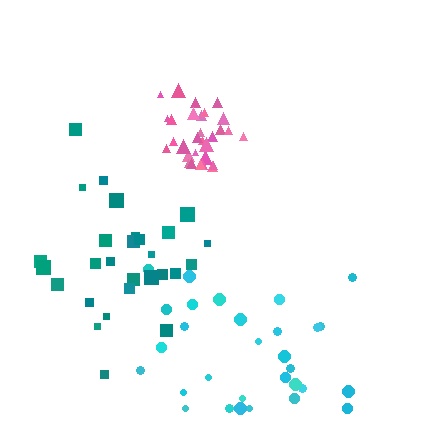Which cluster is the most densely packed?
Pink.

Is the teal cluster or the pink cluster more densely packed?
Pink.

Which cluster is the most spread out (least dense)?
Teal.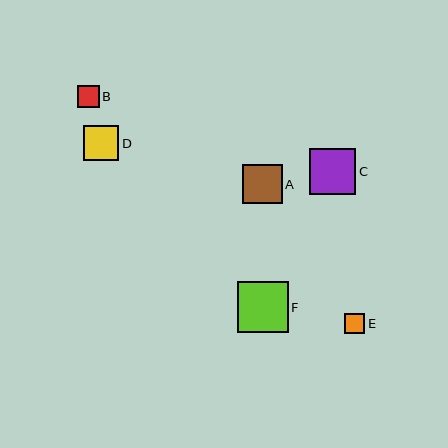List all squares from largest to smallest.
From largest to smallest: F, C, A, D, B, E.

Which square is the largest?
Square F is the largest with a size of approximately 51 pixels.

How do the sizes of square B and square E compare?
Square B and square E are approximately the same size.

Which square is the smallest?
Square E is the smallest with a size of approximately 21 pixels.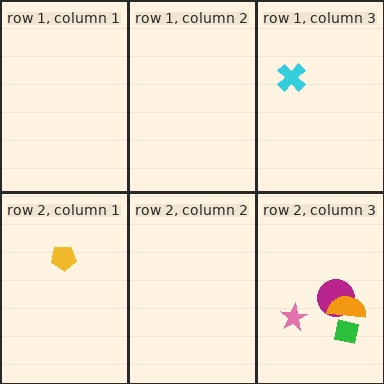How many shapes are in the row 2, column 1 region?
1.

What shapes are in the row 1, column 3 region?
The cyan cross.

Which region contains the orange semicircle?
The row 2, column 3 region.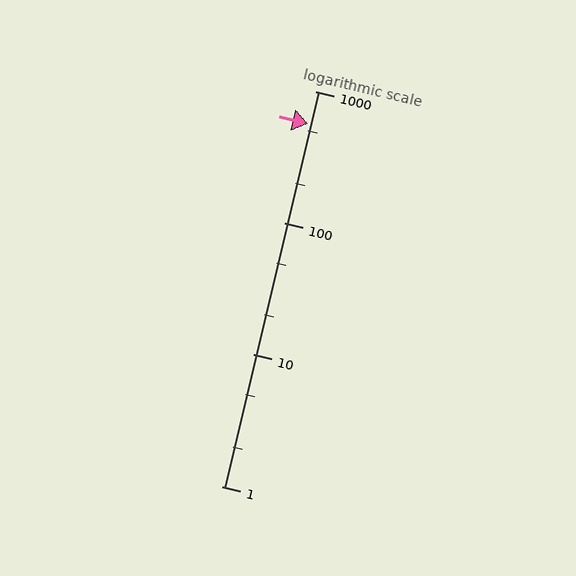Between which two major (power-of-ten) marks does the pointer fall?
The pointer is between 100 and 1000.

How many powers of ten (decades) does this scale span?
The scale spans 3 decades, from 1 to 1000.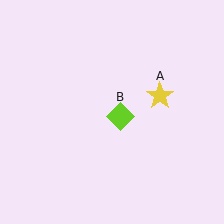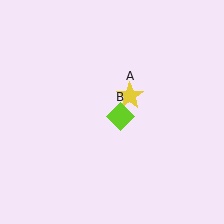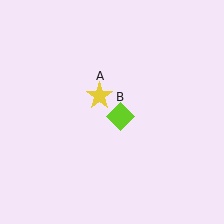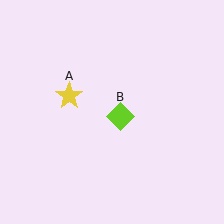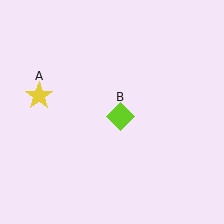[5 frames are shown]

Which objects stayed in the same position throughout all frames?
Lime diamond (object B) remained stationary.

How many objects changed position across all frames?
1 object changed position: yellow star (object A).